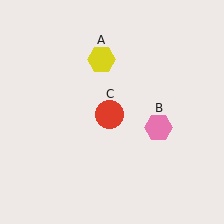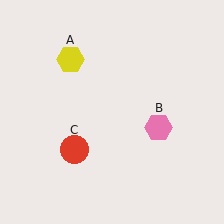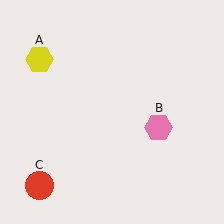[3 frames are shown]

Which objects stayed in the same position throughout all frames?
Pink hexagon (object B) remained stationary.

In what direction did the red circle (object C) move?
The red circle (object C) moved down and to the left.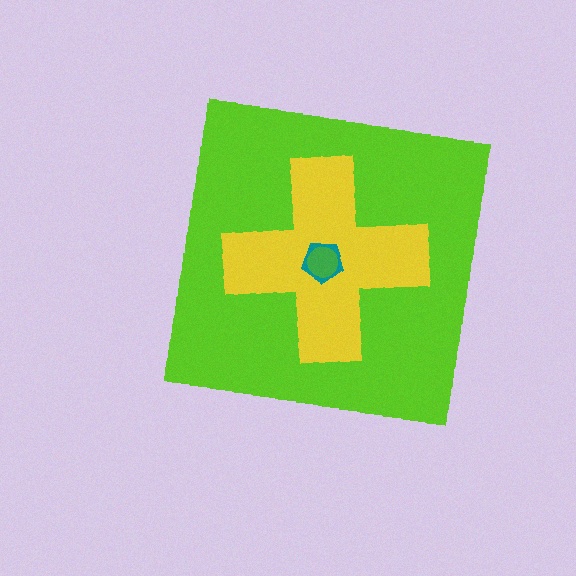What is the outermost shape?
The lime square.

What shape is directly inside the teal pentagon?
The green circle.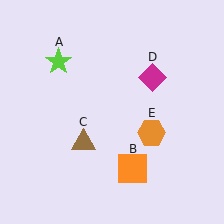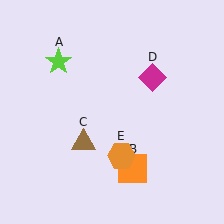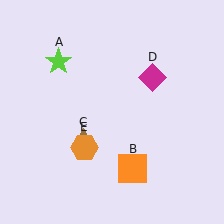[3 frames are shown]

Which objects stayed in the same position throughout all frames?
Lime star (object A) and orange square (object B) and brown triangle (object C) and magenta diamond (object D) remained stationary.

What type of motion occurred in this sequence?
The orange hexagon (object E) rotated clockwise around the center of the scene.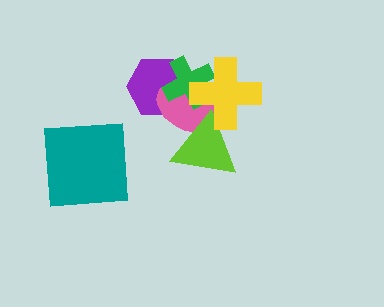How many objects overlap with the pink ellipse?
4 objects overlap with the pink ellipse.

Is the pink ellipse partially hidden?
Yes, it is partially covered by another shape.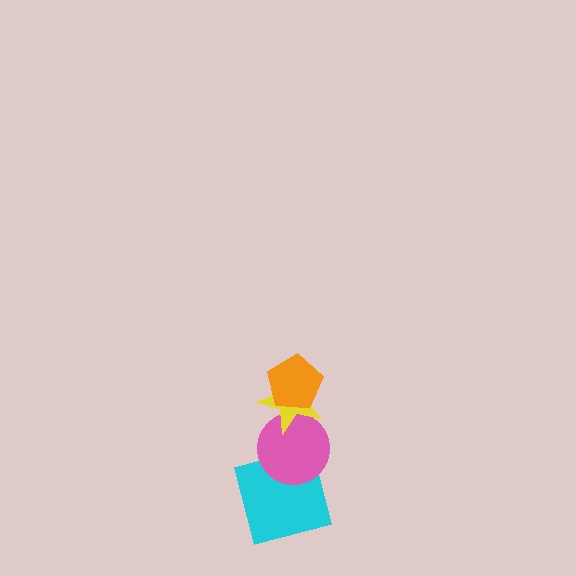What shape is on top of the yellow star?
The orange pentagon is on top of the yellow star.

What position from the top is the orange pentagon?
The orange pentagon is 1st from the top.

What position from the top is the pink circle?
The pink circle is 3rd from the top.